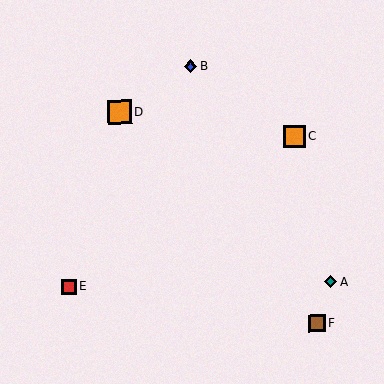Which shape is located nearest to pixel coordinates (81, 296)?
The red square (labeled E) at (69, 286) is nearest to that location.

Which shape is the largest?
The orange square (labeled D) is the largest.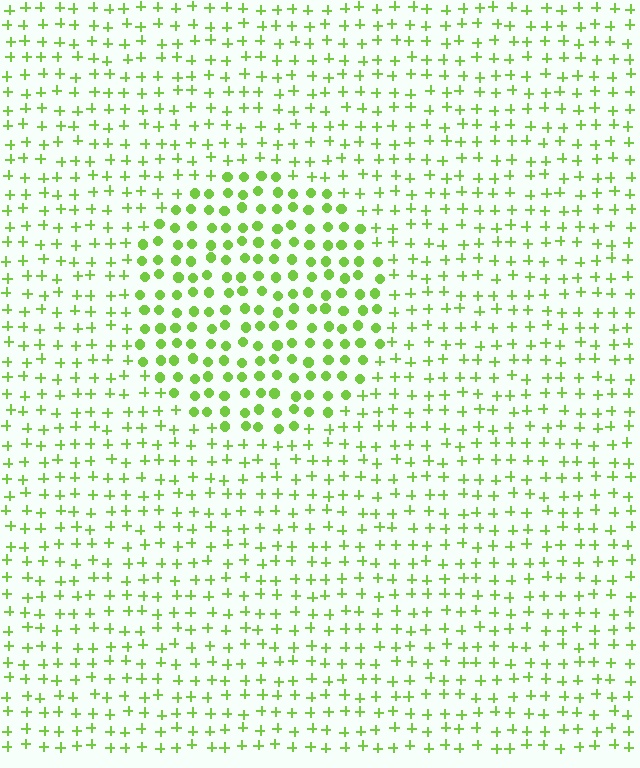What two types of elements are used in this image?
The image uses circles inside the circle region and plus signs outside it.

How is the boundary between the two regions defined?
The boundary is defined by a change in element shape: circles inside vs. plus signs outside. All elements share the same color and spacing.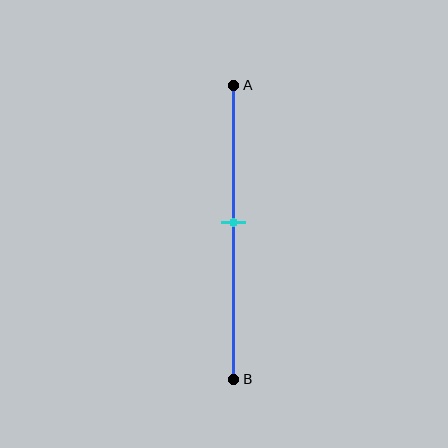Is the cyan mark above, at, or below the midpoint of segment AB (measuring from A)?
The cyan mark is above the midpoint of segment AB.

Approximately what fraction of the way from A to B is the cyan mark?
The cyan mark is approximately 45% of the way from A to B.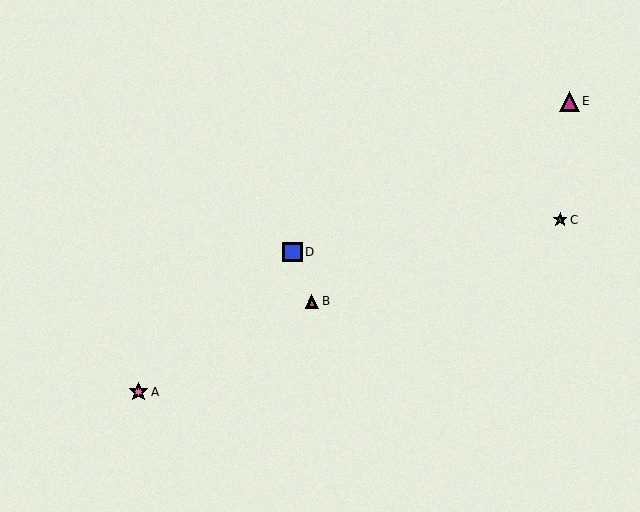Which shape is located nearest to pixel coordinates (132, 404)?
The pink star (labeled A) at (139, 392) is nearest to that location.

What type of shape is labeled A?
Shape A is a pink star.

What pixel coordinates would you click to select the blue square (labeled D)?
Click at (292, 252) to select the blue square D.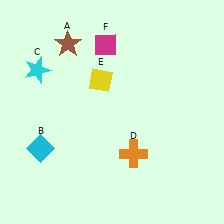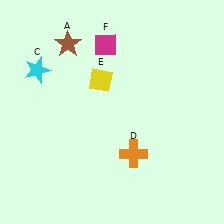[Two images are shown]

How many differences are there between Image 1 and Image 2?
There is 1 difference between the two images.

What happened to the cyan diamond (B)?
The cyan diamond (B) was removed in Image 2. It was in the bottom-left area of Image 1.